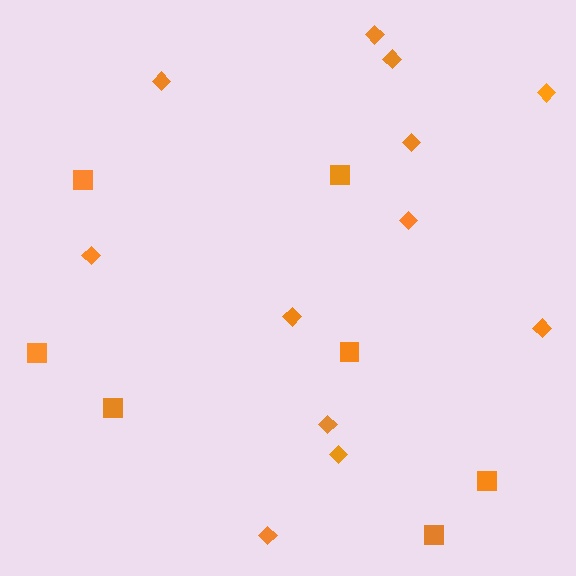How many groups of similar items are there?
There are 2 groups: one group of diamonds (12) and one group of squares (7).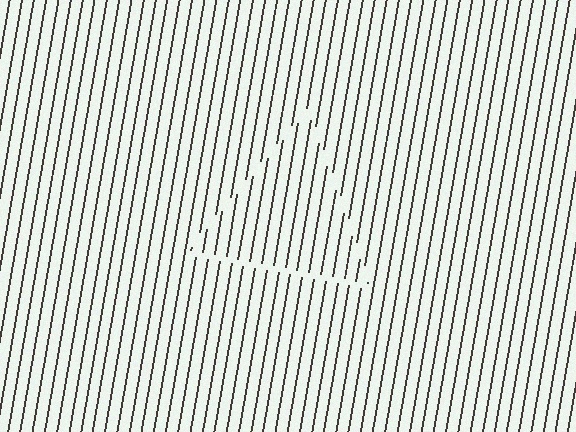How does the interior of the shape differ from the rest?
The interior of the shape contains the same grating, shifted by half a period — the contour is defined by the phase discontinuity where line-ends from the inner and outer gratings abut.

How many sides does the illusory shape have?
3 sides — the line-ends trace a triangle.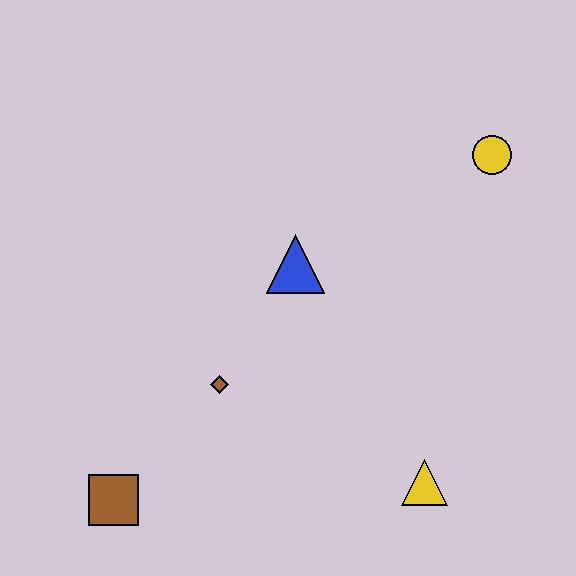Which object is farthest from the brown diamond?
The yellow circle is farthest from the brown diamond.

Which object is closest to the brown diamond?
The blue triangle is closest to the brown diamond.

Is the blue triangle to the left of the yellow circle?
Yes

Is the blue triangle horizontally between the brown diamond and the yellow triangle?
Yes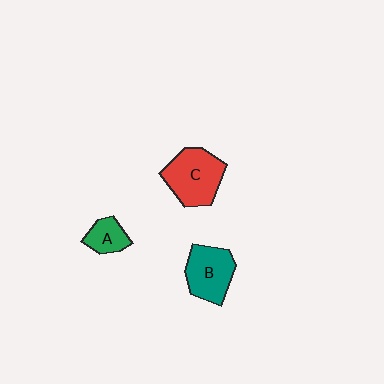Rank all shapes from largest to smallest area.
From largest to smallest: C (red), B (teal), A (green).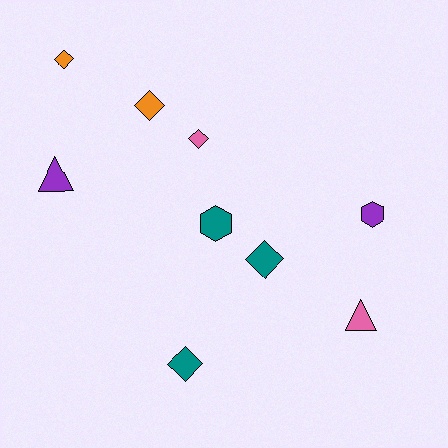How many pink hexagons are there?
There are no pink hexagons.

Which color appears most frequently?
Teal, with 3 objects.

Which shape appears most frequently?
Diamond, with 5 objects.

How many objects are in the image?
There are 9 objects.